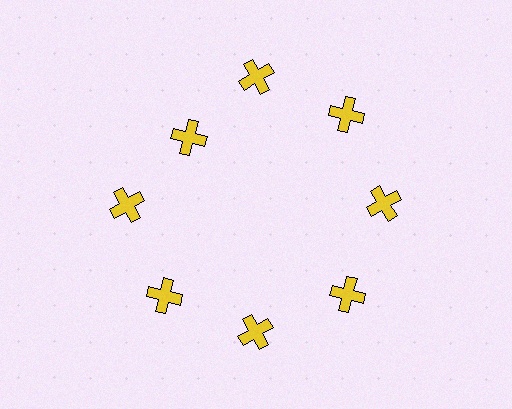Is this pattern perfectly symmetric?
No. The 8 yellow crosses are arranged in a ring, but one element near the 10 o'clock position is pulled inward toward the center, breaking the 8-fold rotational symmetry.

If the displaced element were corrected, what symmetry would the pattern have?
It would have 8-fold rotational symmetry — the pattern would map onto itself every 45 degrees.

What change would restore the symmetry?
The symmetry would be restored by moving it outward, back onto the ring so that all 8 crosses sit at equal angles and equal distance from the center.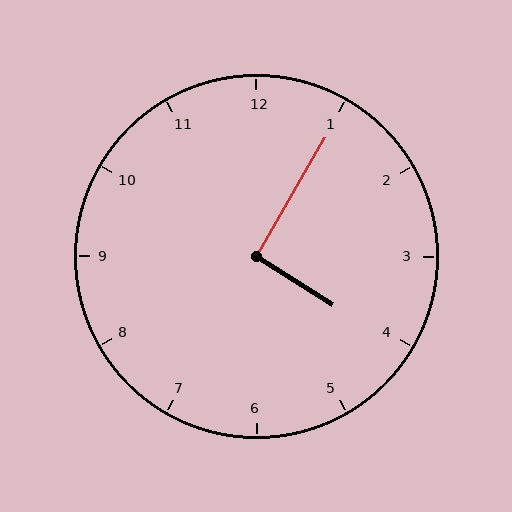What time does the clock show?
4:05.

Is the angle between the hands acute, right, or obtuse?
It is right.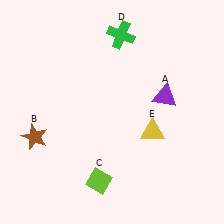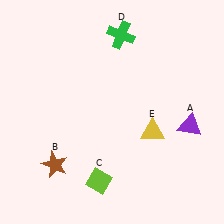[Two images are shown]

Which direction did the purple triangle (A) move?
The purple triangle (A) moved down.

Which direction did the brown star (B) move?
The brown star (B) moved down.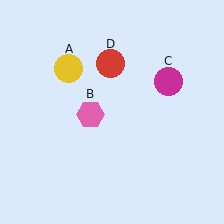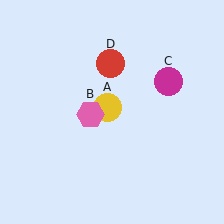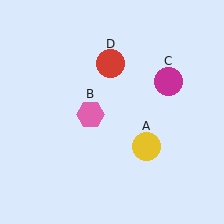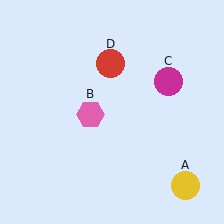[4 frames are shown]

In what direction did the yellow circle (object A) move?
The yellow circle (object A) moved down and to the right.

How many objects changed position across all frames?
1 object changed position: yellow circle (object A).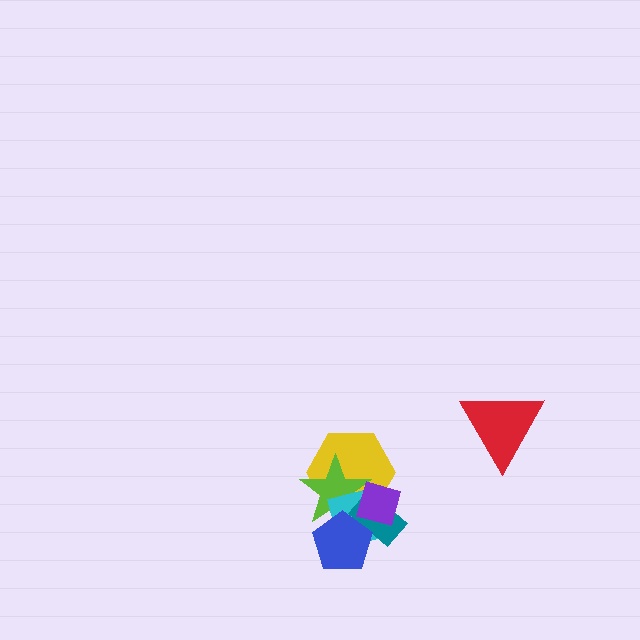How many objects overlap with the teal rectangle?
5 objects overlap with the teal rectangle.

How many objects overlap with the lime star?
5 objects overlap with the lime star.